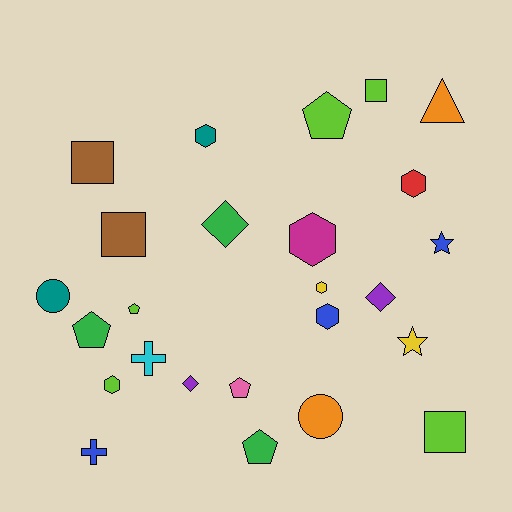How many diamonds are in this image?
There are 3 diamonds.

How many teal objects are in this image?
There are 2 teal objects.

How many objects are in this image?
There are 25 objects.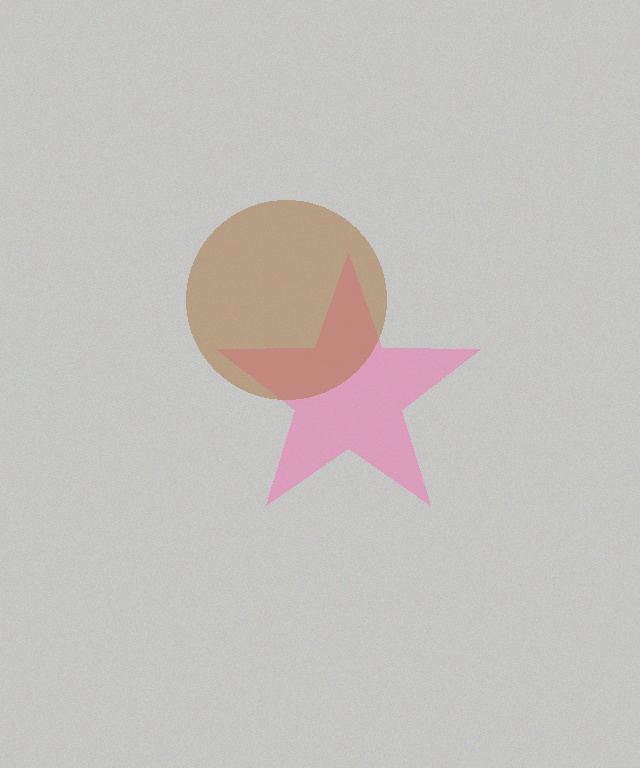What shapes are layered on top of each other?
The layered shapes are: a pink star, a brown circle.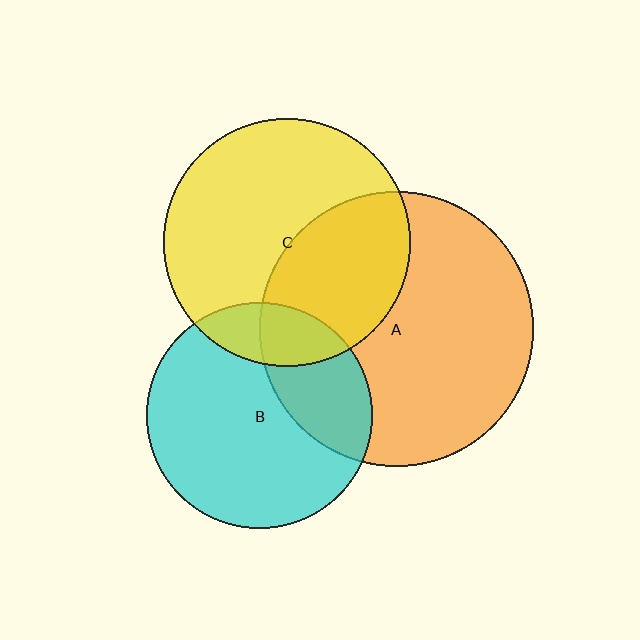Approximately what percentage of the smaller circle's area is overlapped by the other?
Approximately 15%.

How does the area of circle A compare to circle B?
Approximately 1.5 times.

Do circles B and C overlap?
Yes.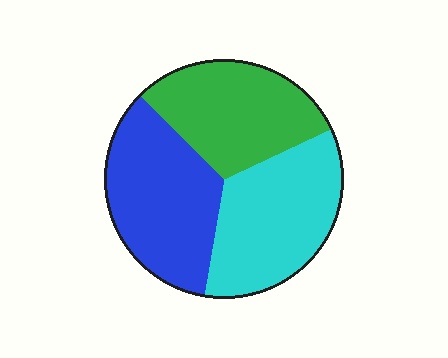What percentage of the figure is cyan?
Cyan covers 34% of the figure.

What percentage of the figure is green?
Green covers 31% of the figure.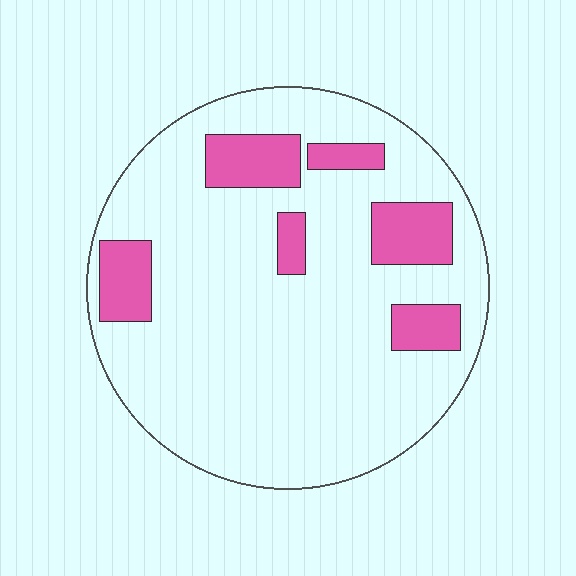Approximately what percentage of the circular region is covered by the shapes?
Approximately 15%.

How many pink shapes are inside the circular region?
6.